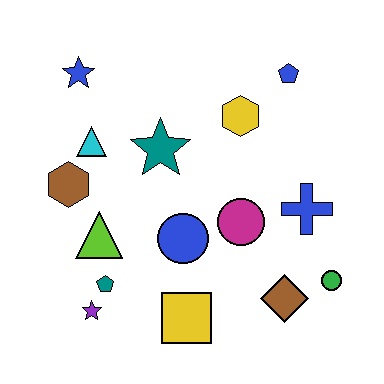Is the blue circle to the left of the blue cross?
Yes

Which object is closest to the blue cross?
The magenta circle is closest to the blue cross.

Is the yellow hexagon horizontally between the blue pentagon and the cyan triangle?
Yes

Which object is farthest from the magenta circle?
The blue star is farthest from the magenta circle.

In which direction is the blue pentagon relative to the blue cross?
The blue pentagon is above the blue cross.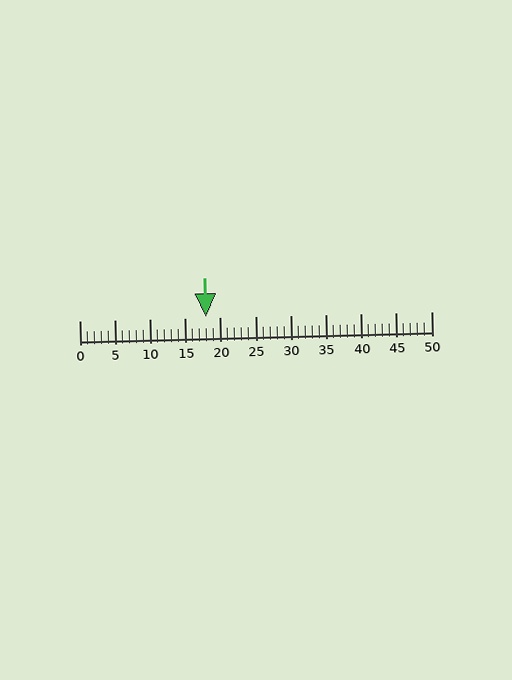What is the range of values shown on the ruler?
The ruler shows values from 0 to 50.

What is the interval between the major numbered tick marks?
The major tick marks are spaced 5 units apart.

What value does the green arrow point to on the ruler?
The green arrow points to approximately 18.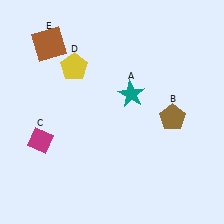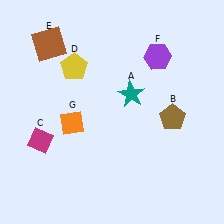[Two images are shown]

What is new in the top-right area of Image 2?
A purple hexagon (F) was added in the top-right area of Image 2.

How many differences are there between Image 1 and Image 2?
There are 2 differences between the two images.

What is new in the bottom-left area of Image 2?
An orange diamond (G) was added in the bottom-left area of Image 2.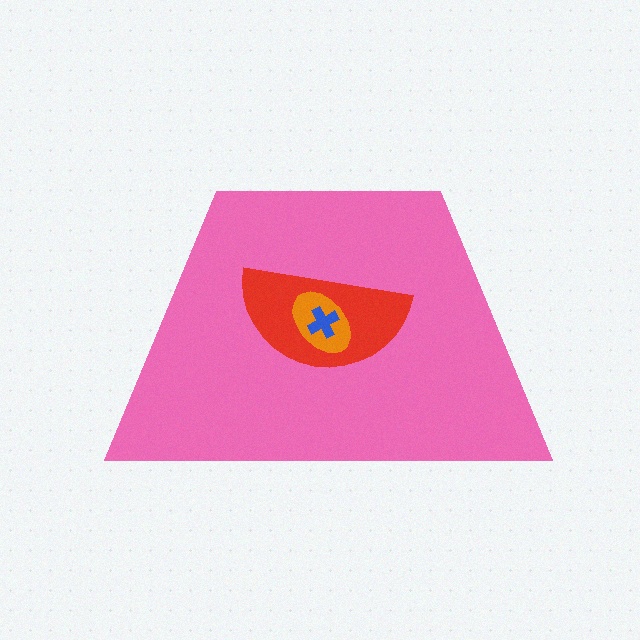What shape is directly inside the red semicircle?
The orange ellipse.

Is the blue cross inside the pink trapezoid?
Yes.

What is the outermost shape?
The pink trapezoid.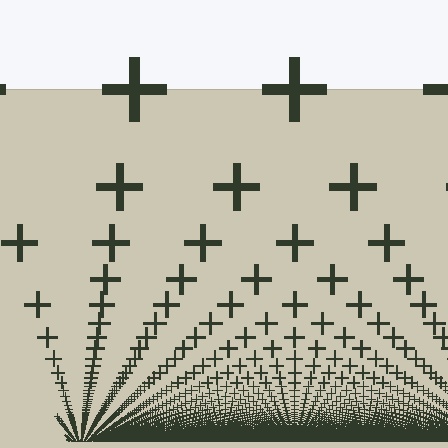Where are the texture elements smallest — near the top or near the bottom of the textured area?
Near the bottom.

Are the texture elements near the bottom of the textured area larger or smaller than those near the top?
Smaller. The gradient is inverted — elements near the bottom are smaller and denser.